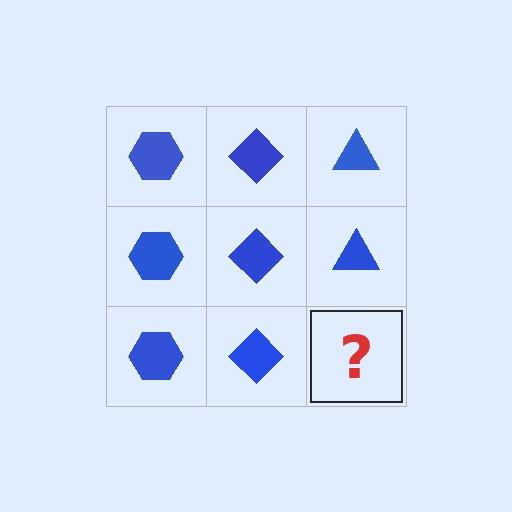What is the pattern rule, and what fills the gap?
The rule is that each column has a consistent shape. The gap should be filled with a blue triangle.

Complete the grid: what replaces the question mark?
The question mark should be replaced with a blue triangle.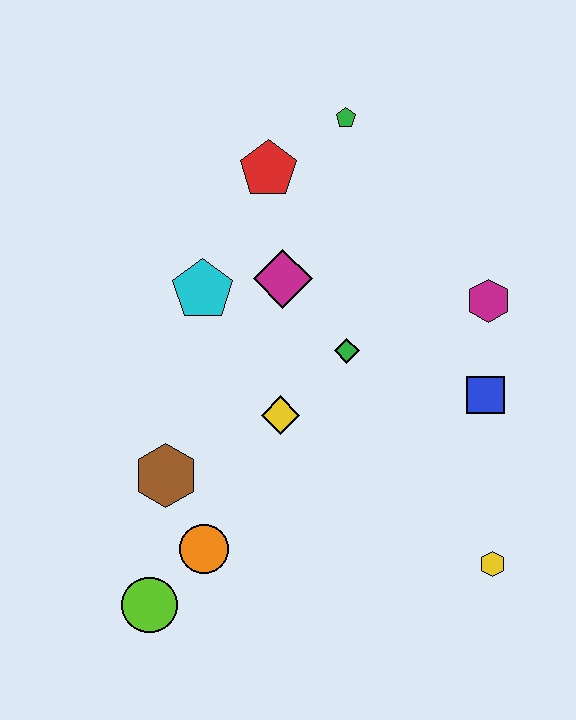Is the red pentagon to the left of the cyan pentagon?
No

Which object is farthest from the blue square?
The lime circle is farthest from the blue square.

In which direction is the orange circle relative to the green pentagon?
The orange circle is below the green pentagon.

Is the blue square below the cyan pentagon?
Yes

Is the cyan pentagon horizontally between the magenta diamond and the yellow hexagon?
No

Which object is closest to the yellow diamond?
The green diamond is closest to the yellow diamond.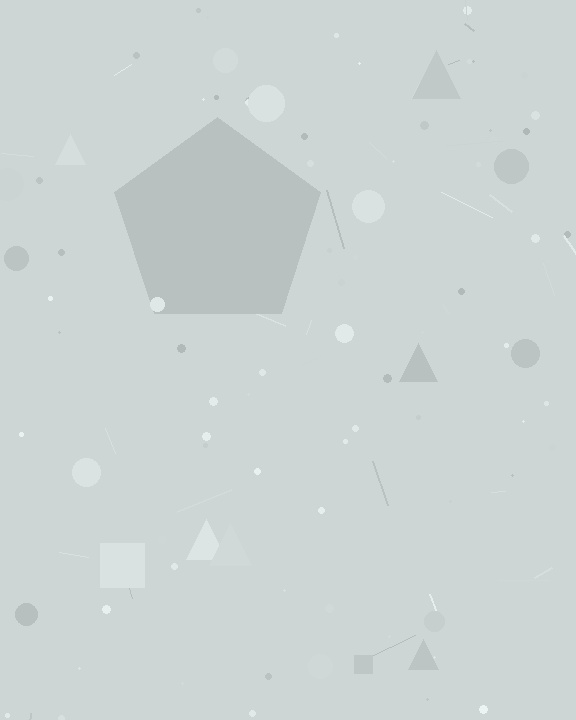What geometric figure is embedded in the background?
A pentagon is embedded in the background.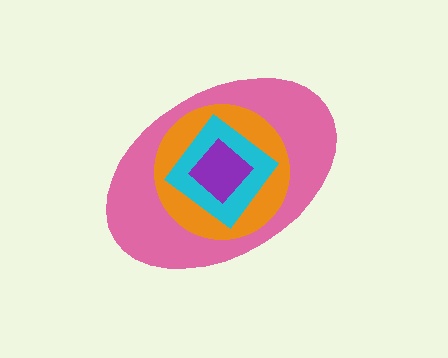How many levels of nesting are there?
4.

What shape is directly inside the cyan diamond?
The purple diamond.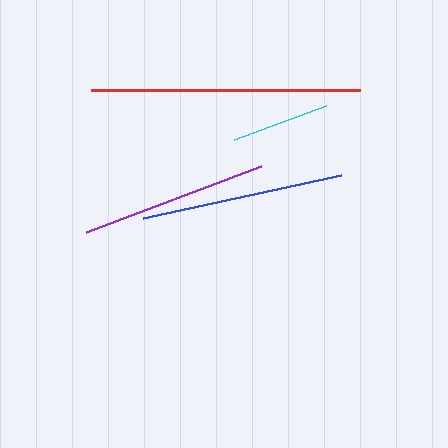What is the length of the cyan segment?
The cyan segment is approximately 98 pixels long.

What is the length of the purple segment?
The purple segment is approximately 187 pixels long.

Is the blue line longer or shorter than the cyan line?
The blue line is longer than the cyan line.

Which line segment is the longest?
The red line is the longest at approximately 270 pixels.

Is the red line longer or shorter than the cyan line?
The red line is longer than the cyan line.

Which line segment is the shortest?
The cyan line is the shortest at approximately 98 pixels.